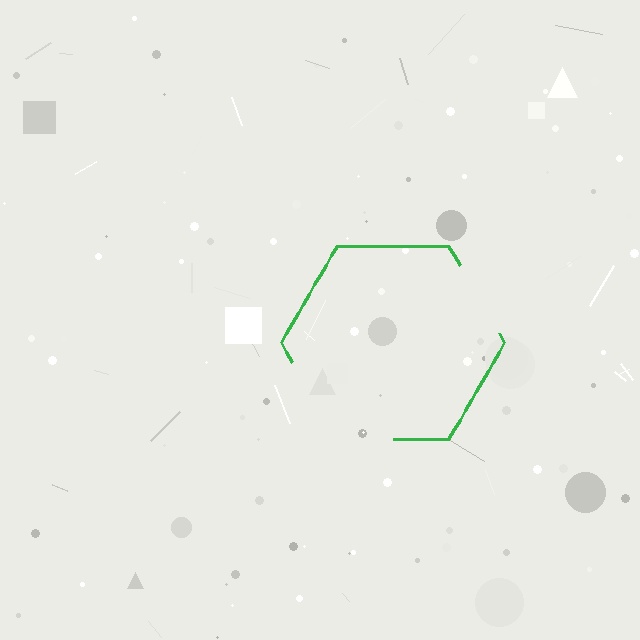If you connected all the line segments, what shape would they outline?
They would outline a hexagon.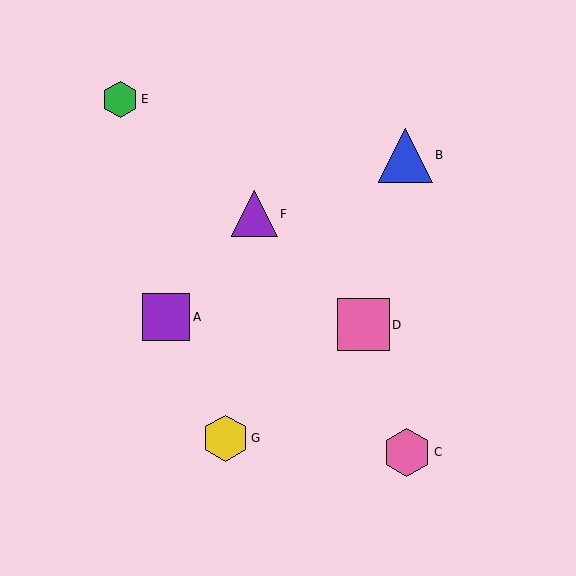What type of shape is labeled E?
Shape E is a green hexagon.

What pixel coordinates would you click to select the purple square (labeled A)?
Click at (166, 317) to select the purple square A.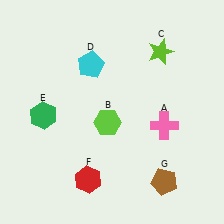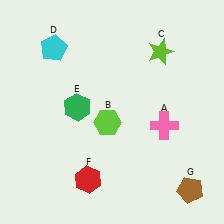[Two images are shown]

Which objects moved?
The objects that moved are: the cyan pentagon (D), the green hexagon (E), the brown pentagon (G).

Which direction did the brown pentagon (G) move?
The brown pentagon (G) moved right.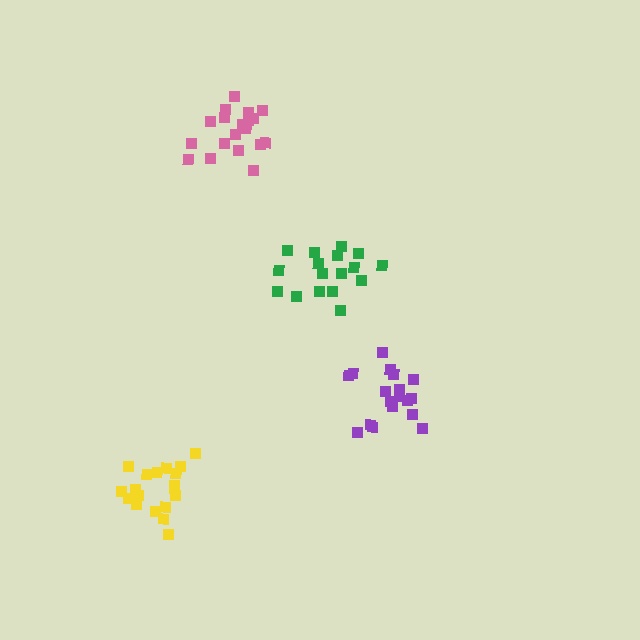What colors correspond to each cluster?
The clusters are colored: purple, green, yellow, pink.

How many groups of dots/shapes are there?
There are 4 groups.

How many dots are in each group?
Group 1: 18 dots, Group 2: 17 dots, Group 3: 19 dots, Group 4: 20 dots (74 total).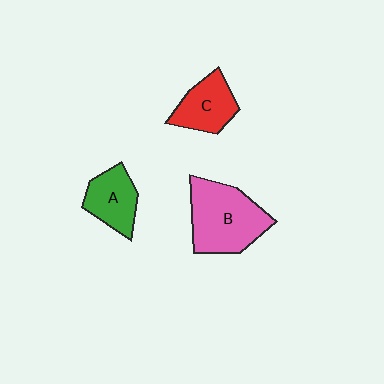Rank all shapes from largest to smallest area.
From largest to smallest: B (pink), C (red), A (green).